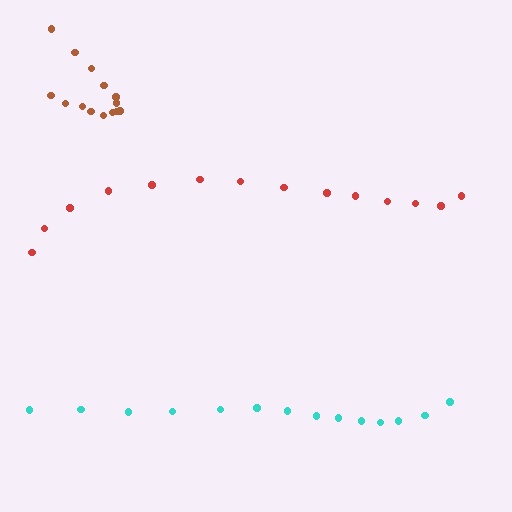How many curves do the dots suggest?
There are 3 distinct paths.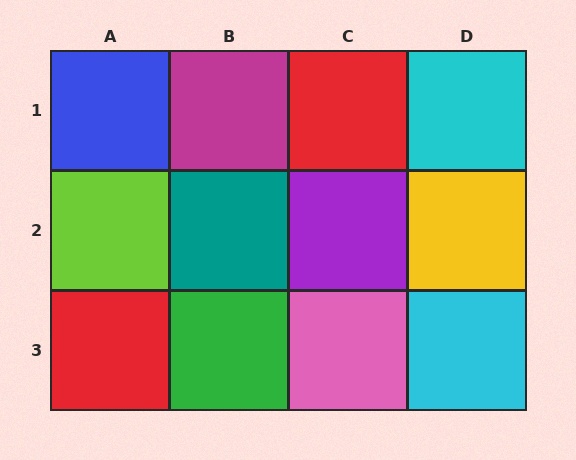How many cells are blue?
1 cell is blue.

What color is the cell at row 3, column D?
Cyan.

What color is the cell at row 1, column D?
Cyan.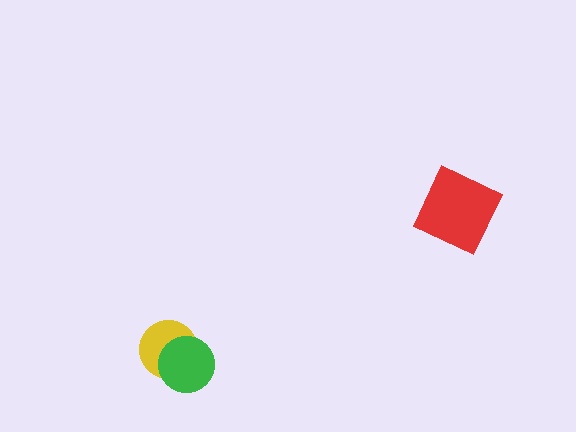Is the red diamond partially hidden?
No, no other shape covers it.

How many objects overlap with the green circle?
1 object overlaps with the green circle.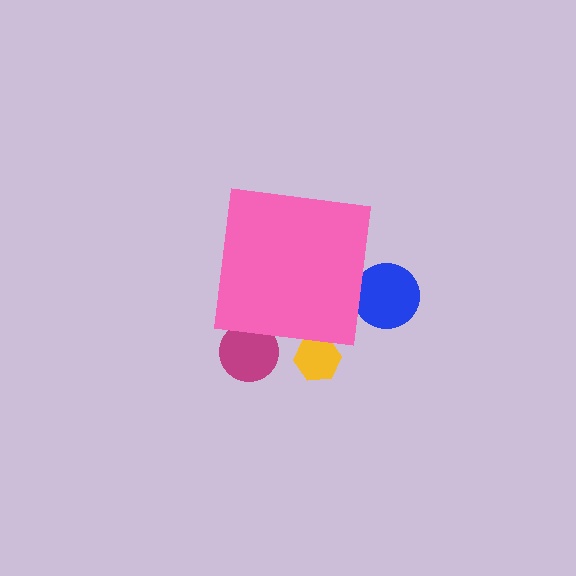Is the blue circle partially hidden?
Yes, the blue circle is partially hidden behind the pink square.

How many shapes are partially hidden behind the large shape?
3 shapes are partially hidden.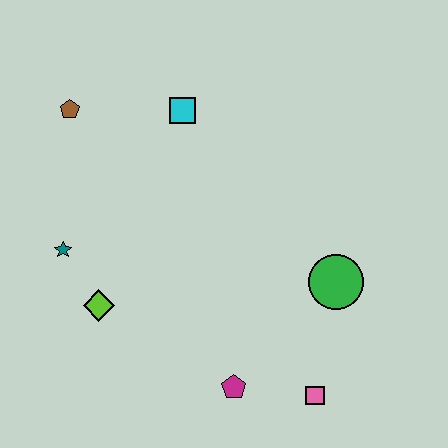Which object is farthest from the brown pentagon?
The pink square is farthest from the brown pentagon.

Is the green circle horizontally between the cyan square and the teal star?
No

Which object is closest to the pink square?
The magenta pentagon is closest to the pink square.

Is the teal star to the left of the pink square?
Yes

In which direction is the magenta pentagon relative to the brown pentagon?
The magenta pentagon is below the brown pentagon.